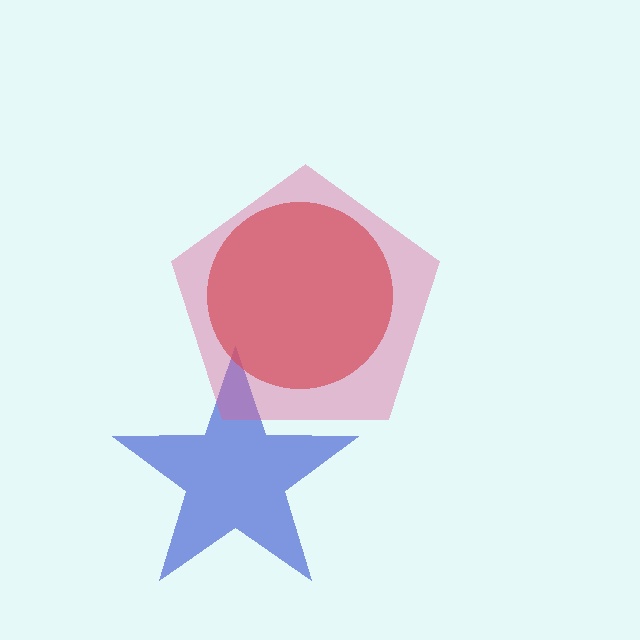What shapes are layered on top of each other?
The layered shapes are: a blue star, a red circle, a pink pentagon.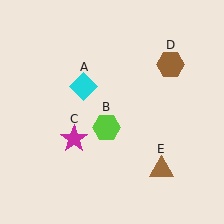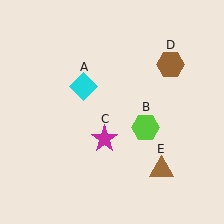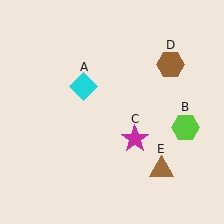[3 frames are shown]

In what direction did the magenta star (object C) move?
The magenta star (object C) moved right.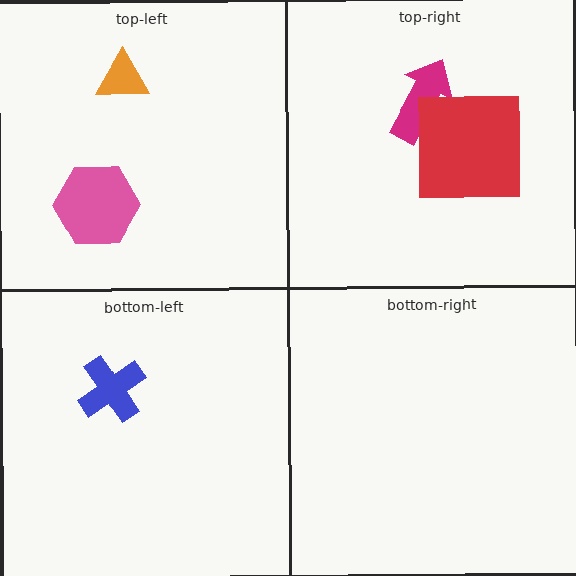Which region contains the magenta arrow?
The top-right region.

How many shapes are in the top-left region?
2.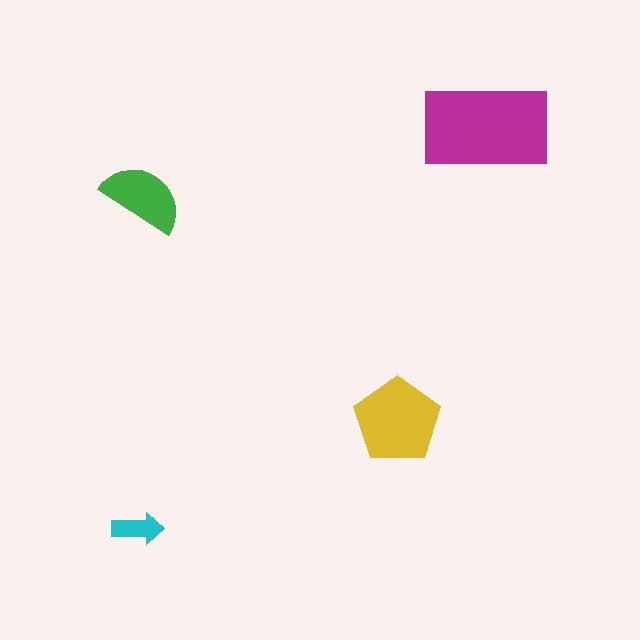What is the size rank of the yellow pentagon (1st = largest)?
2nd.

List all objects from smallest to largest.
The cyan arrow, the green semicircle, the yellow pentagon, the magenta rectangle.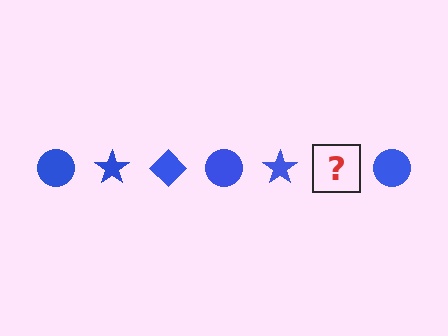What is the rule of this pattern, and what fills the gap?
The rule is that the pattern cycles through circle, star, diamond shapes in blue. The gap should be filled with a blue diamond.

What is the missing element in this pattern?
The missing element is a blue diamond.